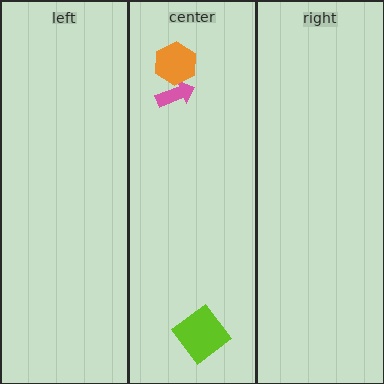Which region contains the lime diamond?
The center region.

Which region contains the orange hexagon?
The center region.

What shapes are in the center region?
The pink arrow, the lime diamond, the orange hexagon.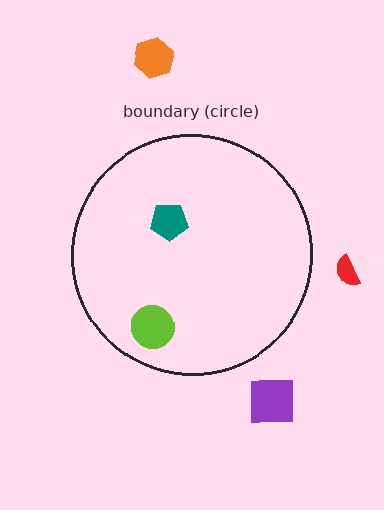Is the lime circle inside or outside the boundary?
Inside.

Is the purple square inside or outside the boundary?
Outside.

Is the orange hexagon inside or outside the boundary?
Outside.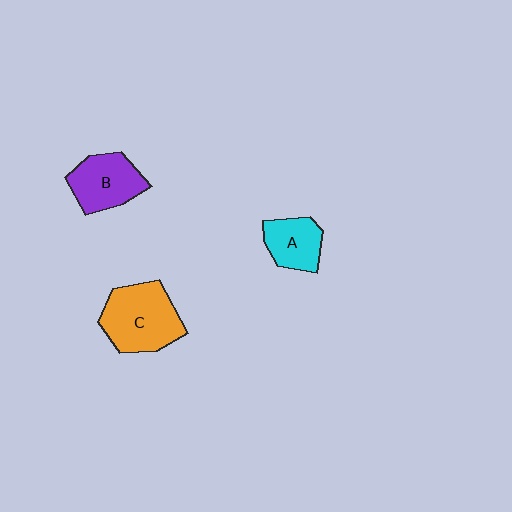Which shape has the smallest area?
Shape A (cyan).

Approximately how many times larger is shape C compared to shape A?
Approximately 1.7 times.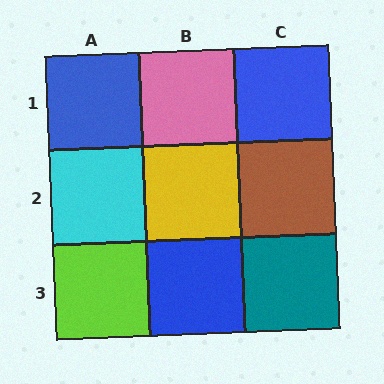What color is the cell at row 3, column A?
Lime.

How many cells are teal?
1 cell is teal.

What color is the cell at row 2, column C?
Brown.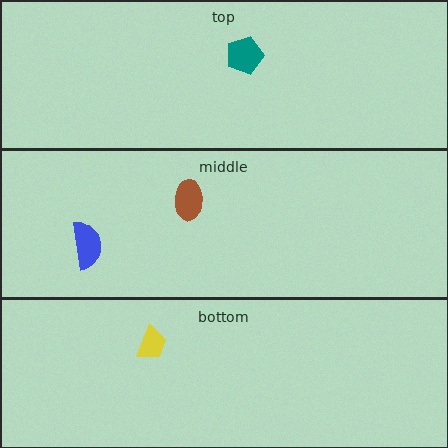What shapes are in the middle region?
The brown ellipse, the blue semicircle.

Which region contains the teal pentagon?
The top region.